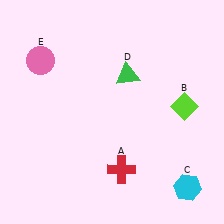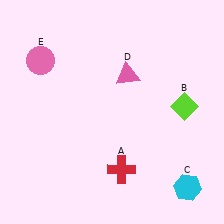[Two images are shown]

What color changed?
The triangle (D) changed from green in Image 1 to pink in Image 2.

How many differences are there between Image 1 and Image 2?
There is 1 difference between the two images.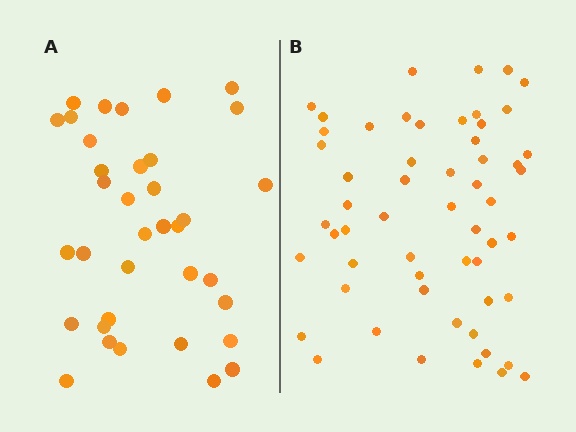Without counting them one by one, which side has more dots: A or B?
Region B (the right region) has more dots.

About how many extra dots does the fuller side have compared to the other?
Region B has approximately 20 more dots than region A.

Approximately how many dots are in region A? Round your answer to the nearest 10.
About 40 dots. (The exact count is 36, which rounds to 40.)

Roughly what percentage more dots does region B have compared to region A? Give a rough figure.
About 55% more.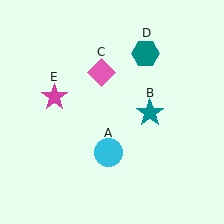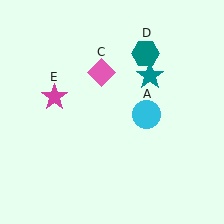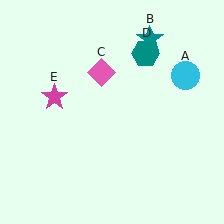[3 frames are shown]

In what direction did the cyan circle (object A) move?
The cyan circle (object A) moved up and to the right.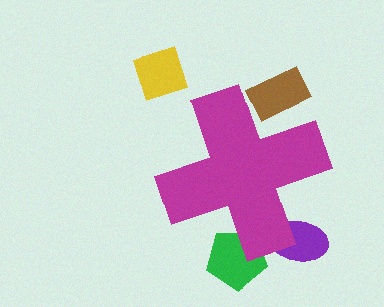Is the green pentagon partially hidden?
Yes, the green pentagon is partially hidden behind the magenta cross.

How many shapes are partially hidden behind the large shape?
3 shapes are partially hidden.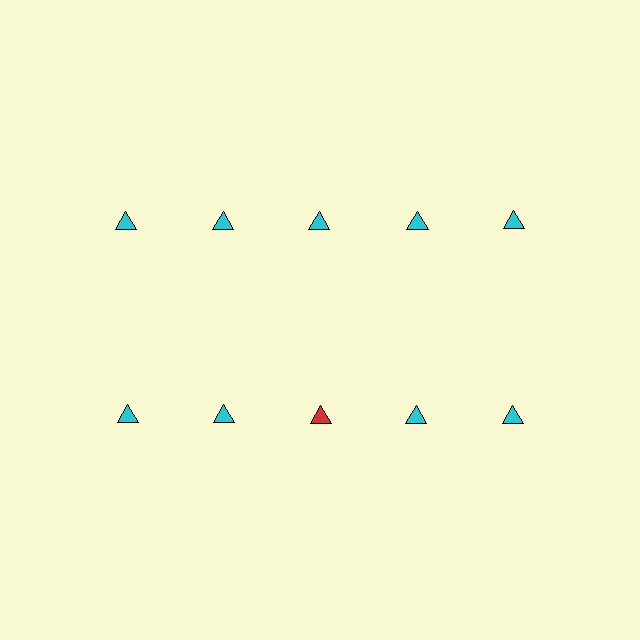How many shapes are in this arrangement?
There are 10 shapes arranged in a grid pattern.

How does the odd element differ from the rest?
It has a different color: red instead of cyan.